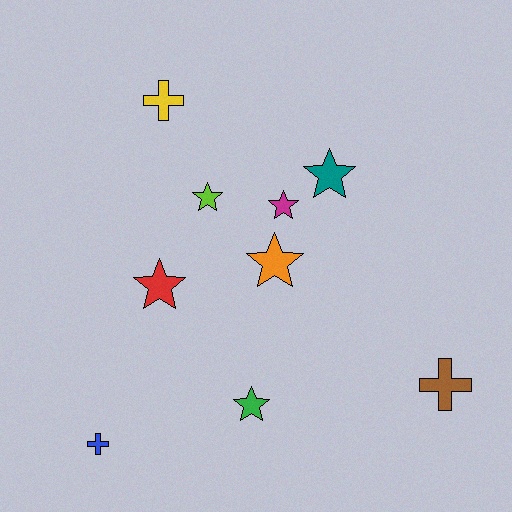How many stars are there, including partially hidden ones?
There are 6 stars.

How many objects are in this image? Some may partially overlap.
There are 9 objects.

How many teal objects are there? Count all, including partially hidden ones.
There is 1 teal object.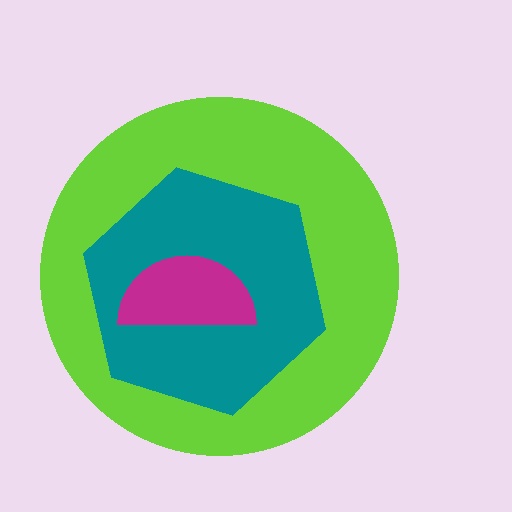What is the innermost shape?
The magenta semicircle.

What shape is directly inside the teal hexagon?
The magenta semicircle.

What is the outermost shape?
The lime circle.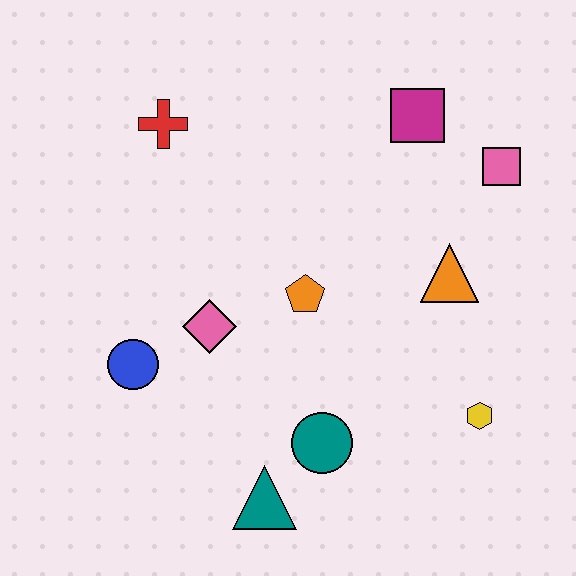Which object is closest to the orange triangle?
The pink square is closest to the orange triangle.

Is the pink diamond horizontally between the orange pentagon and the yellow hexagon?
No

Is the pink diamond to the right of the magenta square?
No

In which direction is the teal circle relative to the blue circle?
The teal circle is to the right of the blue circle.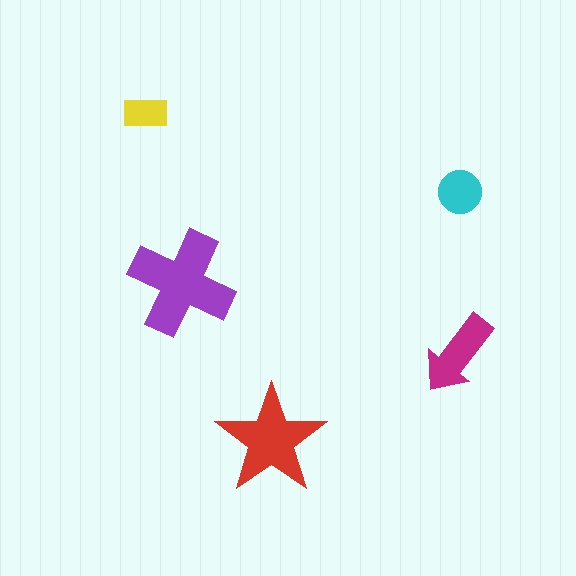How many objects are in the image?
There are 5 objects in the image.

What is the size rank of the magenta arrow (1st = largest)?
3rd.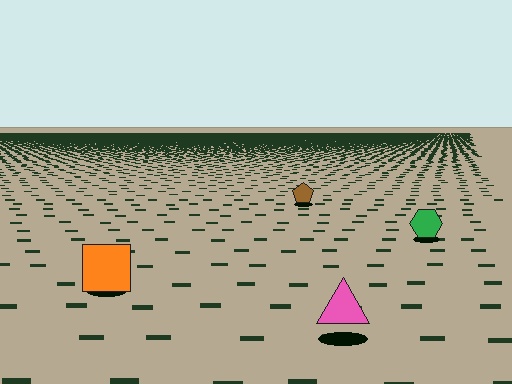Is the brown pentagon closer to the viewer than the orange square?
No. The orange square is closer — you can tell from the texture gradient: the ground texture is coarser near it.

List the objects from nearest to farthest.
From nearest to farthest: the pink triangle, the orange square, the green hexagon, the brown pentagon.